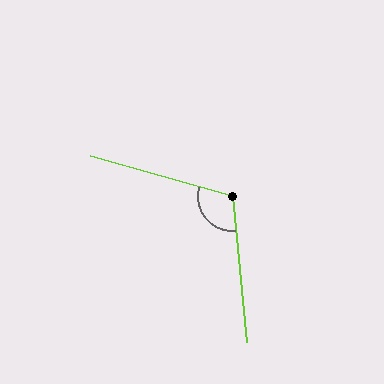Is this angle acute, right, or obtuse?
It is obtuse.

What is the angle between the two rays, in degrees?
Approximately 111 degrees.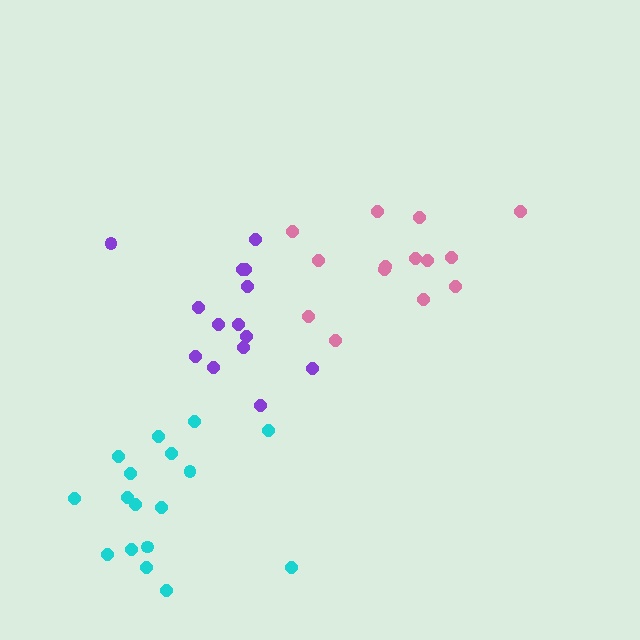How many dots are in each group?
Group 1: 14 dots, Group 2: 14 dots, Group 3: 17 dots (45 total).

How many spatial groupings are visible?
There are 3 spatial groupings.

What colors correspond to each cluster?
The clusters are colored: pink, purple, cyan.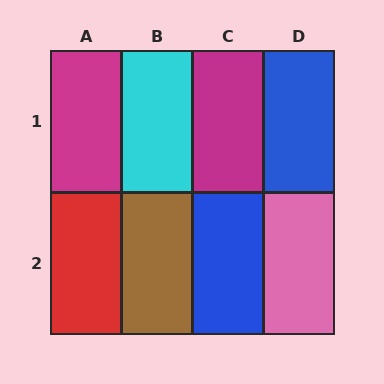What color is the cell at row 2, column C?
Blue.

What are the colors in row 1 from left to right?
Magenta, cyan, magenta, blue.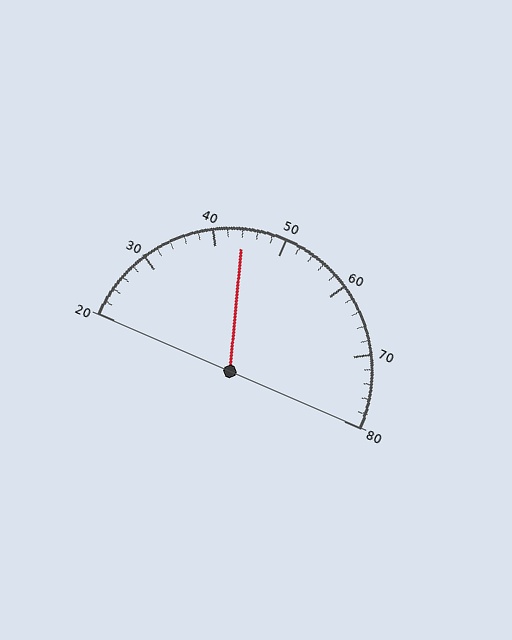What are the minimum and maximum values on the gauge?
The gauge ranges from 20 to 80.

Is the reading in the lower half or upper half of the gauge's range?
The reading is in the lower half of the range (20 to 80).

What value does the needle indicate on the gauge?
The needle indicates approximately 44.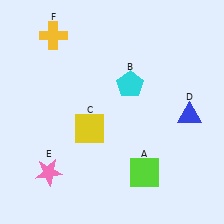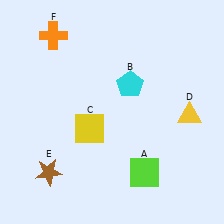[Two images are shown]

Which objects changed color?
D changed from blue to yellow. E changed from pink to brown. F changed from yellow to orange.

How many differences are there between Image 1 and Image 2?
There are 3 differences between the two images.